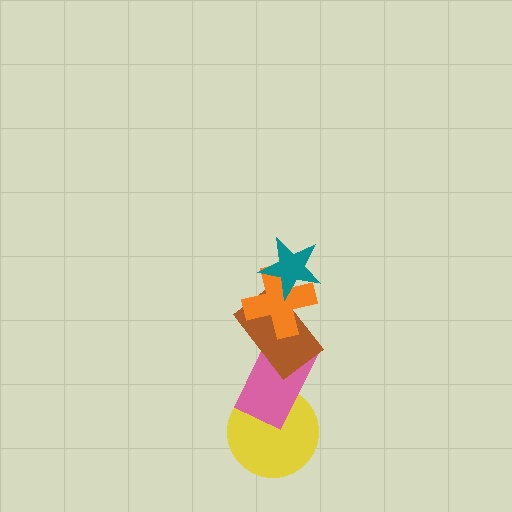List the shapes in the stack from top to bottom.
From top to bottom: the teal star, the orange cross, the brown rectangle, the pink rectangle, the yellow circle.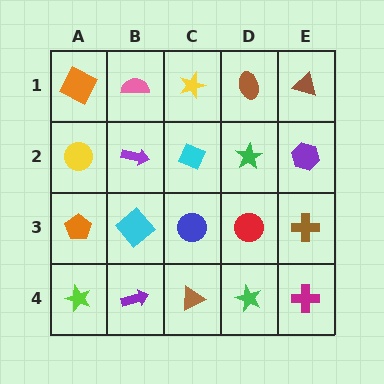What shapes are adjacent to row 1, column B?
A purple arrow (row 2, column B), an orange square (row 1, column A), a yellow star (row 1, column C).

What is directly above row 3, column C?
A cyan diamond.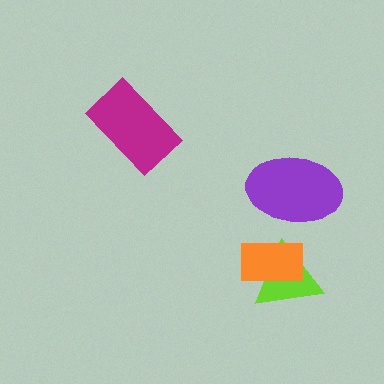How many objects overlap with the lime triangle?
1 object overlaps with the lime triangle.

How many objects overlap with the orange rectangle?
1 object overlaps with the orange rectangle.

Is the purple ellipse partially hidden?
No, no other shape covers it.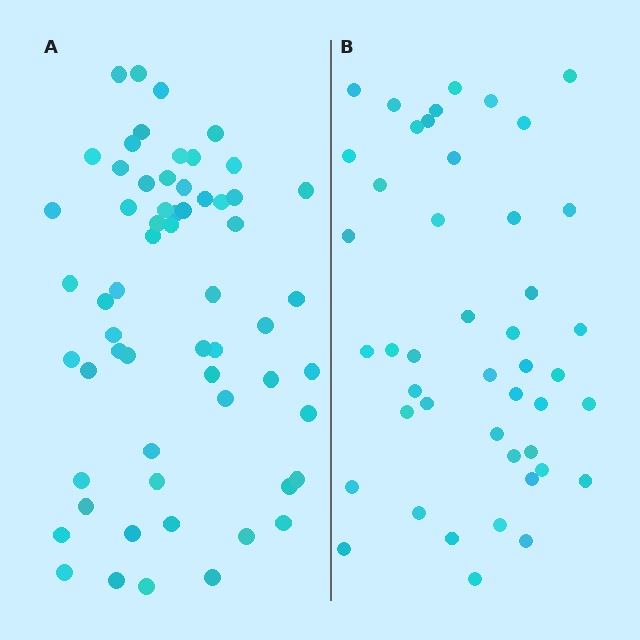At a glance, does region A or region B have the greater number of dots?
Region A (the left region) has more dots.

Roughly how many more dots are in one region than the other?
Region A has approximately 15 more dots than region B.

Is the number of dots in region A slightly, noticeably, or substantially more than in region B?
Region A has noticeably more, but not dramatically so. The ratio is roughly 1.3 to 1.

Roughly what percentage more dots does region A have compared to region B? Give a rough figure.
About 35% more.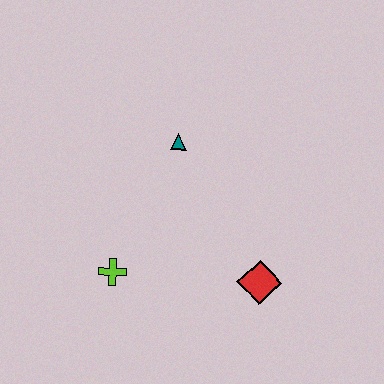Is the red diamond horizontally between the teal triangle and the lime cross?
No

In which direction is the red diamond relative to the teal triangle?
The red diamond is below the teal triangle.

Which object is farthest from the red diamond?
The teal triangle is farthest from the red diamond.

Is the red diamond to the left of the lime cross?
No